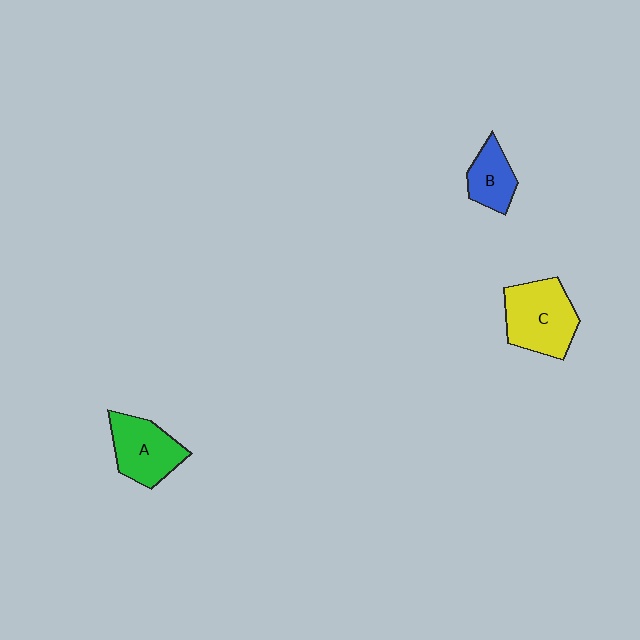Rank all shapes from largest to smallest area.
From largest to smallest: C (yellow), A (green), B (blue).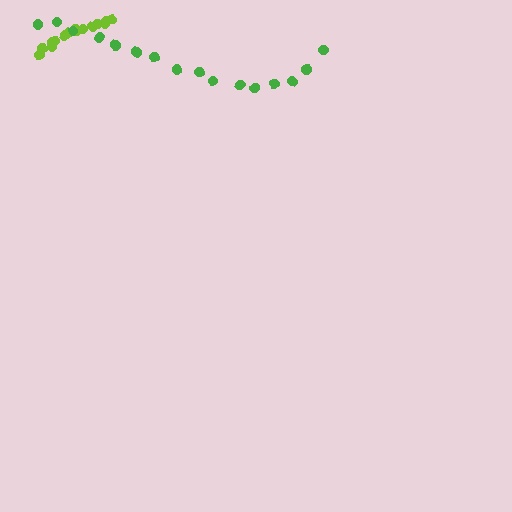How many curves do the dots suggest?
There are 2 distinct paths.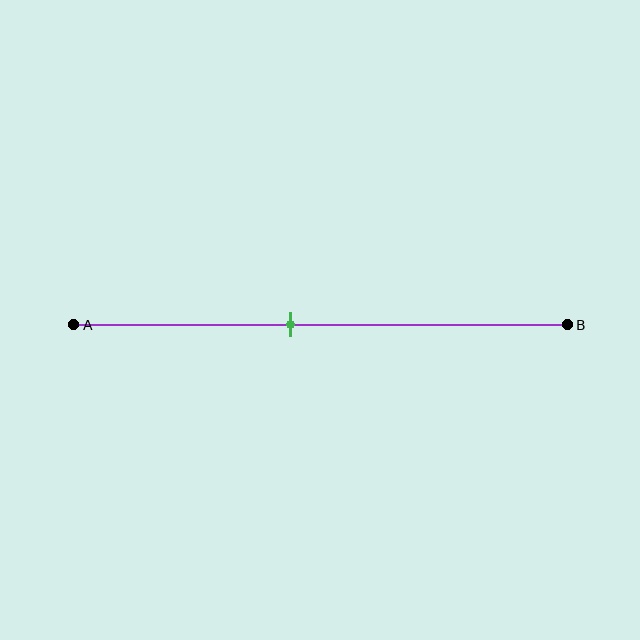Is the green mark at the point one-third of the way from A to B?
No, the mark is at about 45% from A, not at the 33% one-third point.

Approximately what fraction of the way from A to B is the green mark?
The green mark is approximately 45% of the way from A to B.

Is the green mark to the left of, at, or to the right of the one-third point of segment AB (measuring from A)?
The green mark is to the right of the one-third point of segment AB.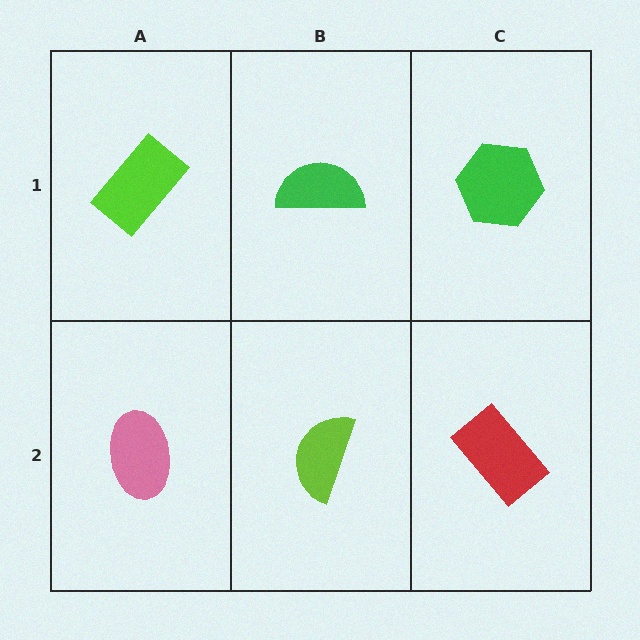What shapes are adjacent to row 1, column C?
A red rectangle (row 2, column C), a green semicircle (row 1, column B).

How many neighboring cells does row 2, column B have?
3.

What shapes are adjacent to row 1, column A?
A pink ellipse (row 2, column A), a green semicircle (row 1, column B).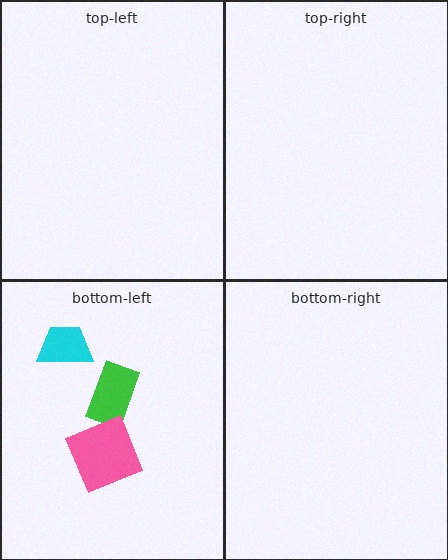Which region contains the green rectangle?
The bottom-left region.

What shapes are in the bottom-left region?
The green rectangle, the cyan trapezoid, the pink square.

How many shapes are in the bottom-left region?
3.